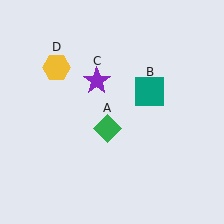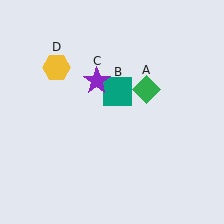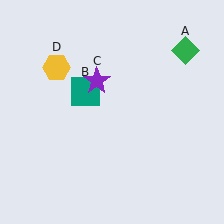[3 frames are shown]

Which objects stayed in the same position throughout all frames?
Purple star (object C) and yellow hexagon (object D) remained stationary.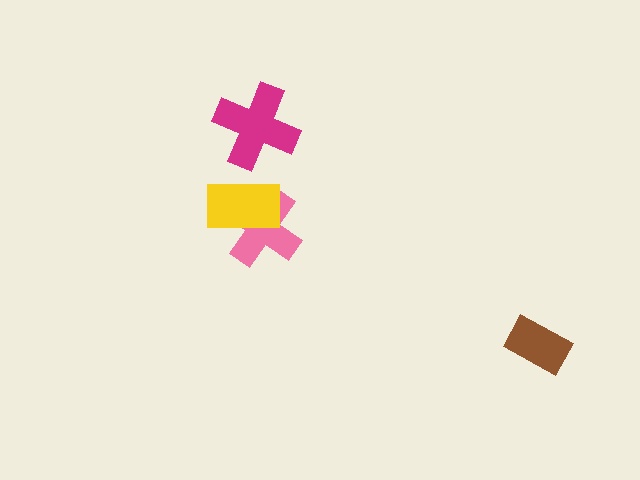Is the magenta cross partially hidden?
No, no other shape covers it.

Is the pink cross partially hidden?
Yes, it is partially covered by another shape.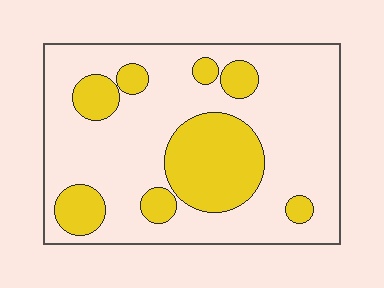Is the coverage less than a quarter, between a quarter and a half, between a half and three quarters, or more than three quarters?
Between a quarter and a half.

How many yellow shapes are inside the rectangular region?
8.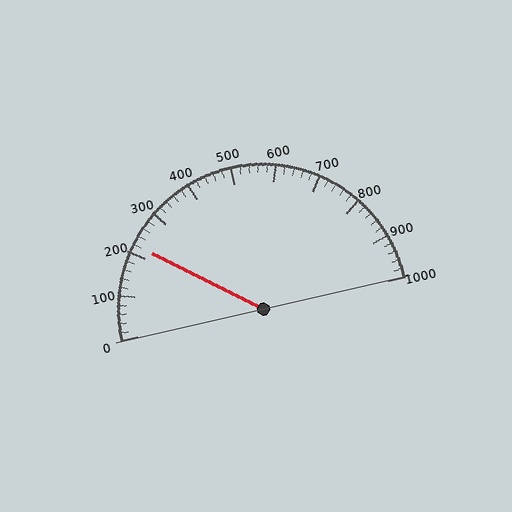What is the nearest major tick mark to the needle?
The nearest major tick mark is 200.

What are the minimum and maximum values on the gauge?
The gauge ranges from 0 to 1000.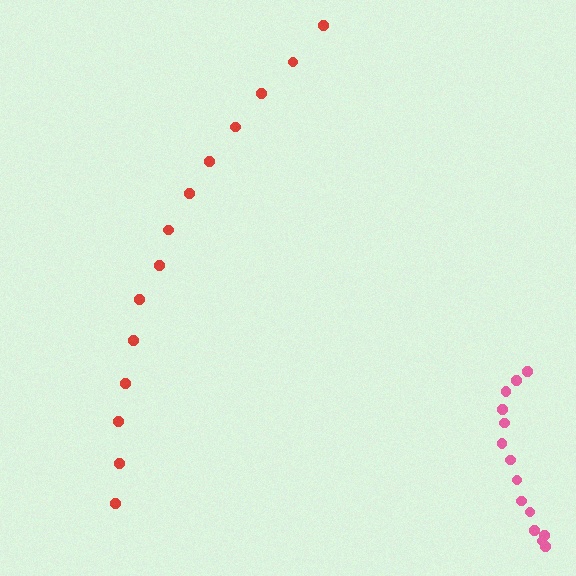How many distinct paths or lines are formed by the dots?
There are 2 distinct paths.